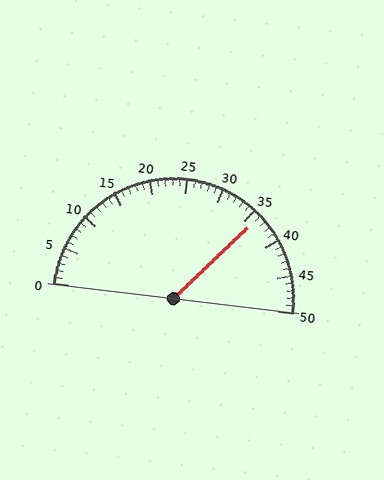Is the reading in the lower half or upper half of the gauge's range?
The reading is in the upper half of the range (0 to 50).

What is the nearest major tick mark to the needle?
The nearest major tick mark is 35.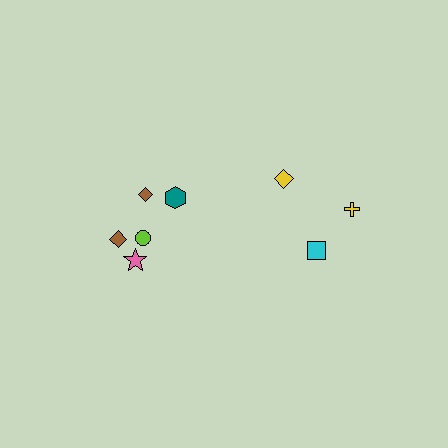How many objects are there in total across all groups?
There are 8 objects.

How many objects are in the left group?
There are 5 objects.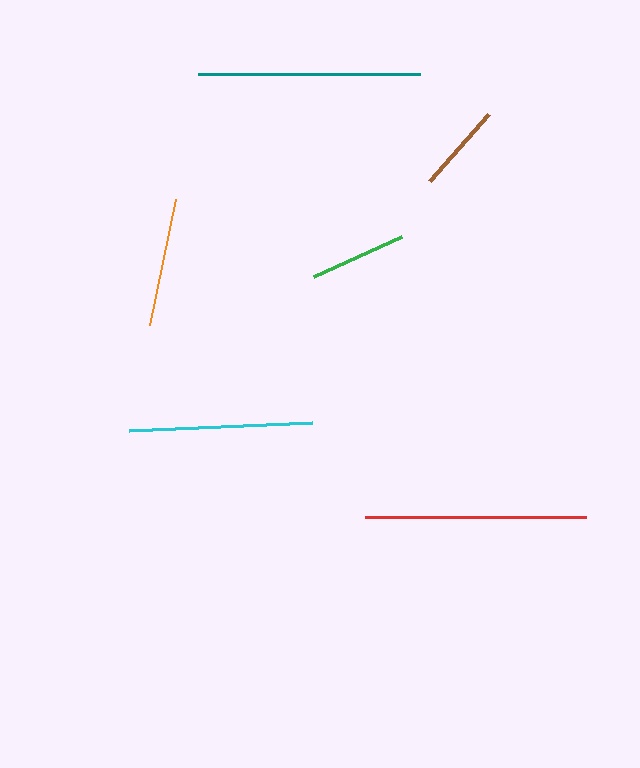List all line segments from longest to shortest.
From longest to shortest: teal, red, cyan, orange, green, brown.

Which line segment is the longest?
The teal line is the longest at approximately 222 pixels.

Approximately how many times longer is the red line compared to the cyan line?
The red line is approximately 1.2 times the length of the cyan line.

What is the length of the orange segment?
The orange segment is approximately 128 pixels long.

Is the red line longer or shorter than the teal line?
The teal line is longer than the red line.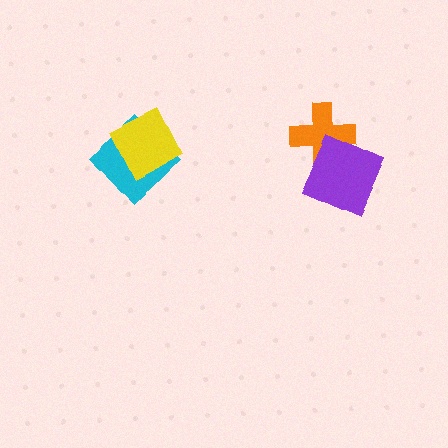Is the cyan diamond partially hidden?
Yes, it is partially covered by another shape.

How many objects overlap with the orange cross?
1 object overlaps with the orange cross.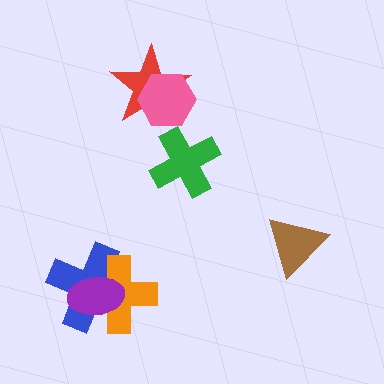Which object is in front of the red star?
The pink hexagon is in front of the red star.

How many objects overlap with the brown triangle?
0 objects overlap with the brown triangle.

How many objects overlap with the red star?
1 object overlaps with the red star.